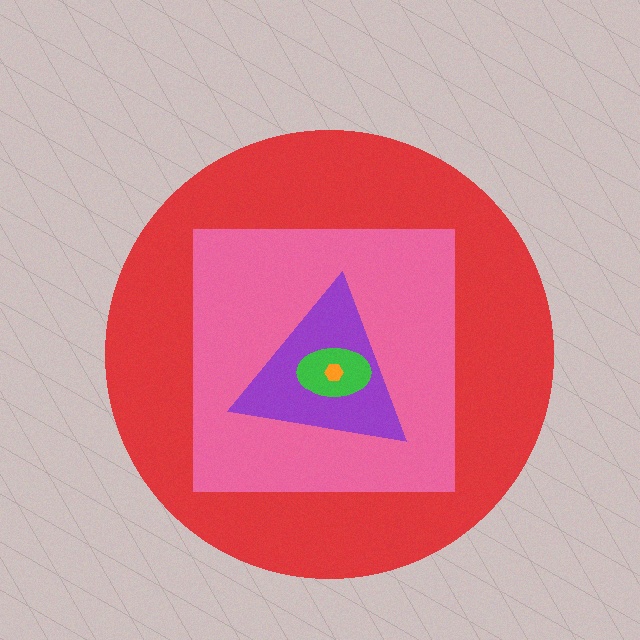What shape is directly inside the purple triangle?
The green ellipse.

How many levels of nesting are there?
5.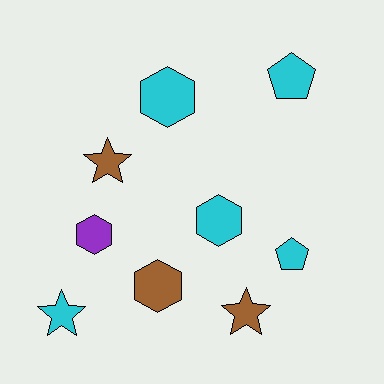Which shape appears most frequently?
Hexagon, with 4 objects.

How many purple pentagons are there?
There are no purple pentagons.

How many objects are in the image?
There are 9 objects.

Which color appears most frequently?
Cyan, with 5 objects.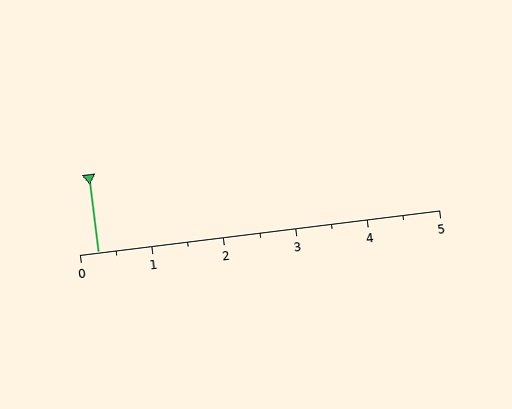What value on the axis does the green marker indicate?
The marker indicates approximately 0.2.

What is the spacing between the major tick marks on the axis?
The major ticks are spaced 1 apart.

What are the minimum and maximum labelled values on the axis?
The axis runs from 0 to 5.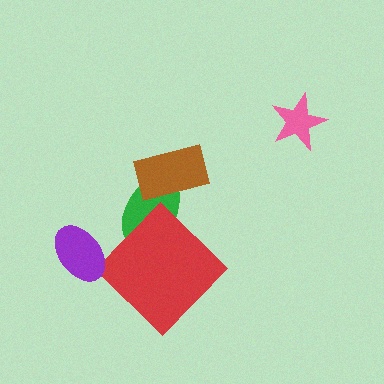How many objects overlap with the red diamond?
1 object overlaps with the red diamond.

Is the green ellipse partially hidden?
Yes, it is partially covered by another shape.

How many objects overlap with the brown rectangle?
1 object overlaps with the brown rectangle.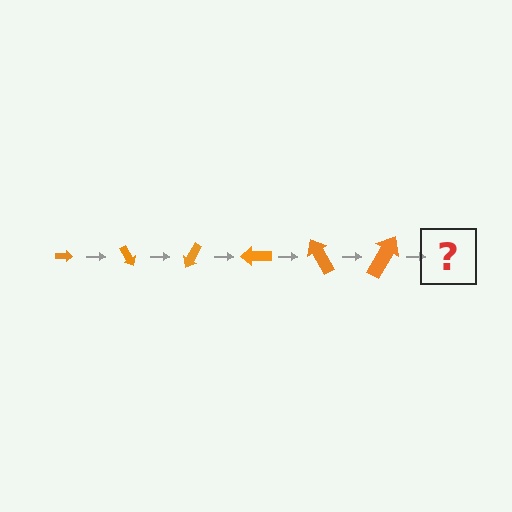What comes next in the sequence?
The next element should be an arrow, larger than the previous one and rotated 360 degrees from the start.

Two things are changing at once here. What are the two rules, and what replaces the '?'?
The two rules are that the arrow grows larger each step and it rotates 60 degrees each step. The '?' should be an arrow, larger than the previous one and rotated 360 degrees from the start.